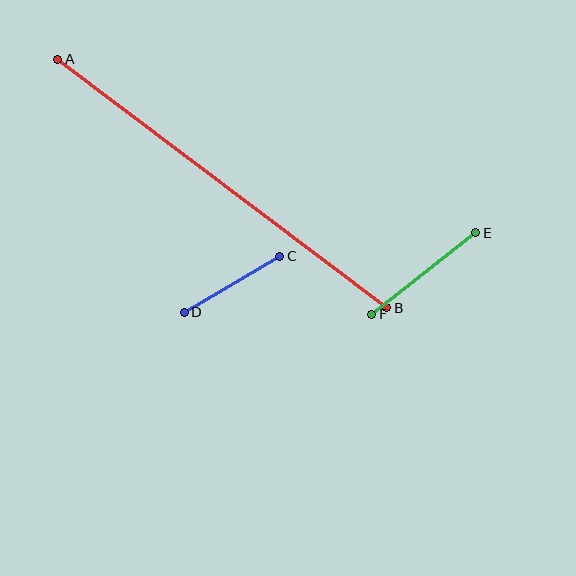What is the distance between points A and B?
The distance is approximately 412 pixels.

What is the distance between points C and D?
The distance is approximately 111 pixels.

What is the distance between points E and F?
The distance is approximately 132 pixels.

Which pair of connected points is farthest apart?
Points A and B are farthest apart.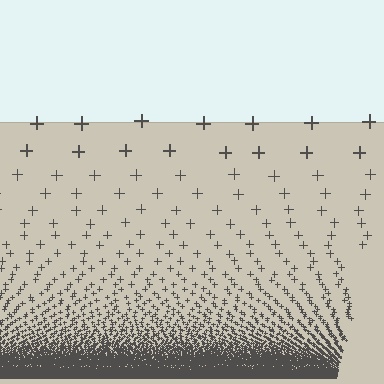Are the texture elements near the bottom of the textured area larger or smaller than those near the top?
Smaller. The gradient is inverted — elements near the bottom are smaller and denser.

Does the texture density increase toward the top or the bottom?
Density increases toward the bottom.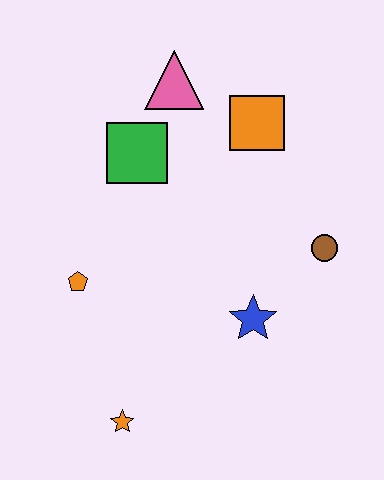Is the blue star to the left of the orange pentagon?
No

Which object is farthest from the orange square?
The orange star is farthest from the orange square.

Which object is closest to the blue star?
The brown circle is closest to the blue star.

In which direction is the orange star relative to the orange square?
The orange star is below the orange square.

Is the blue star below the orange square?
Yes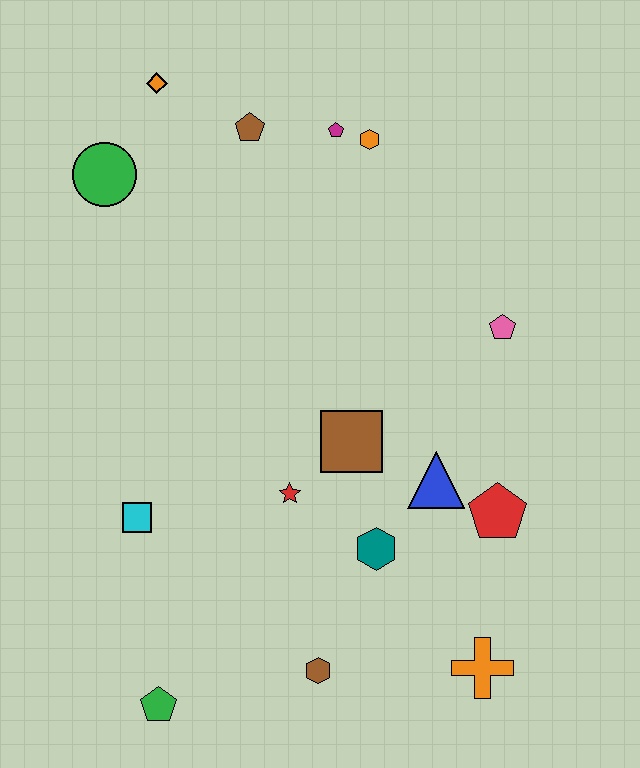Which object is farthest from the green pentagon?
The orange diamond is farthest from the green pentagon.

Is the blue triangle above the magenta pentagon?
No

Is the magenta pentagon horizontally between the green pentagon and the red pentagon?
Yes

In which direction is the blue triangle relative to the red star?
The blue triangle is to the right of the red star.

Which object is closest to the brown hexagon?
The teal hexagon is closest to the brown hexagon.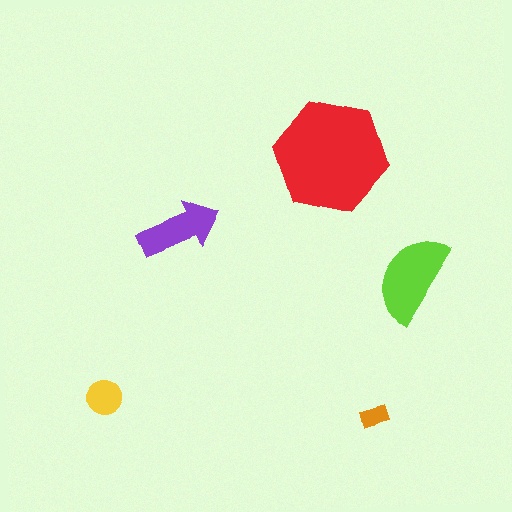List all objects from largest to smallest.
The red hexagon, the lime semicircle, the purple arrow, the yellow circle, the orange rectangle.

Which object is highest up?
The red hexagon is topmost.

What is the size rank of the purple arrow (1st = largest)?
3rd.